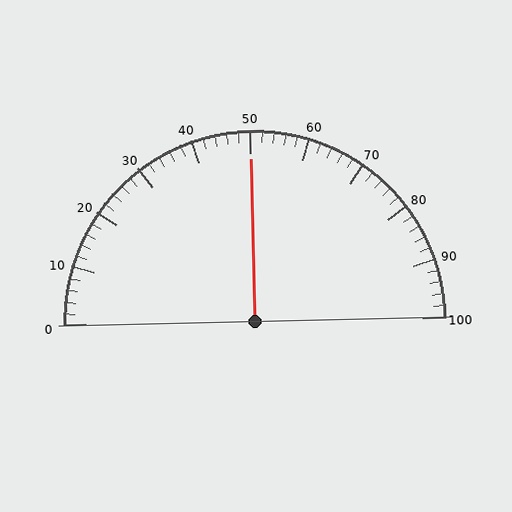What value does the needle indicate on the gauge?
The needle indicates approximately 50.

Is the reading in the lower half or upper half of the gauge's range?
The reading is in the upper half of the range (0 to 100).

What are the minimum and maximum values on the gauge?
The gauge ranges from 0 to 100.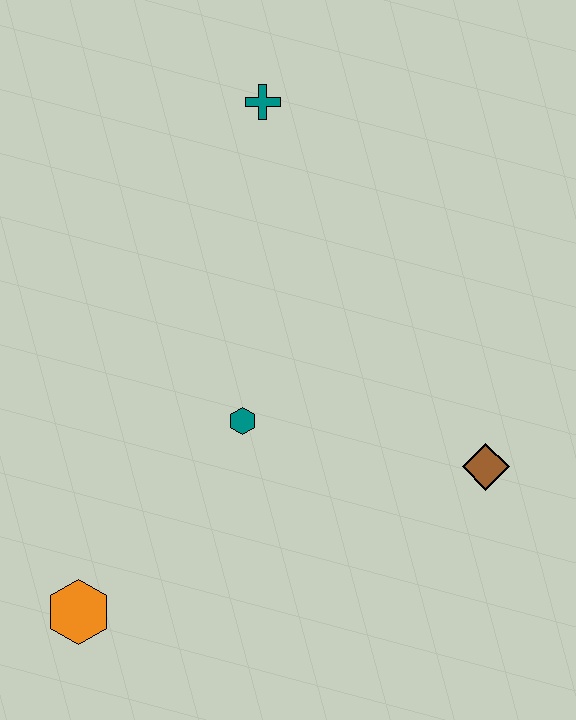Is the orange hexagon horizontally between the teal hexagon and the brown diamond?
No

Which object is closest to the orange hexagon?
The teal hexagon is closest to the orange hexagon.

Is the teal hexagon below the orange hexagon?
No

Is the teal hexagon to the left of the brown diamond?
Yes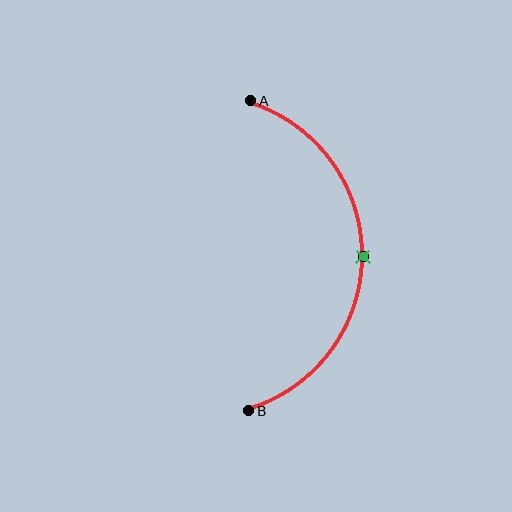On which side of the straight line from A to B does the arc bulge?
The arc bulges to the right of the straight line connecting A and B.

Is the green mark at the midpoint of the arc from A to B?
Yes. The green mark lies on the arc at equal arc-length from both A and B — it is the arc midpoint.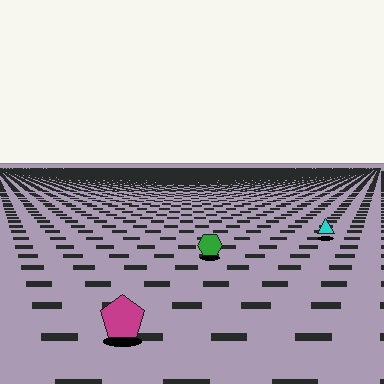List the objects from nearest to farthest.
From nearest to farthest: the magenta pentagon, the green hexagon, the cyan triangle.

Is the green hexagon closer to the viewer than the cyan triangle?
Yes. The green hexagon is closer — you can tell from the texture gradient: the ground texture is coarser near it.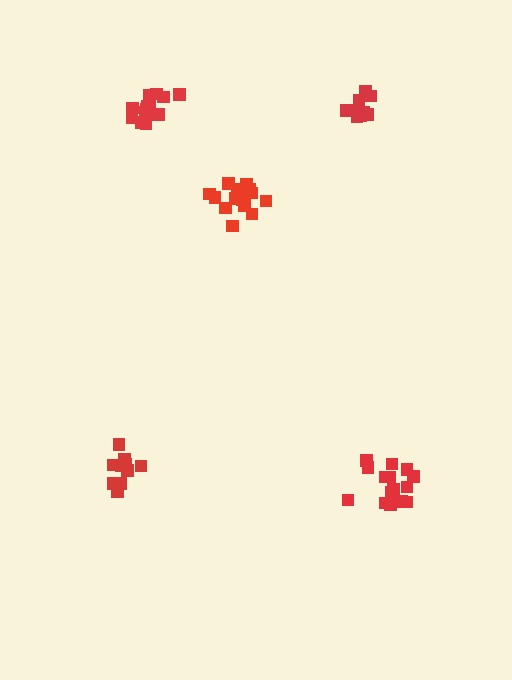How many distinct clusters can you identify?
There are 5 distinct clusters.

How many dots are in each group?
Group 1: 12 dots, Group 2: 15 dots, Group 3: 15 dots, Group 4: 10 dots, Group 5: 15 dots (67 total).